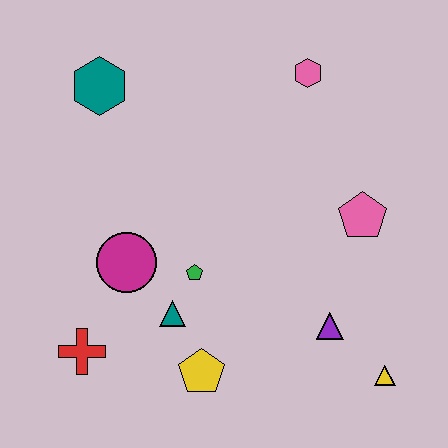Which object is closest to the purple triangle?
The yellow triangle is closest to the purple triangle.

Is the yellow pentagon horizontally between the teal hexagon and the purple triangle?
Yes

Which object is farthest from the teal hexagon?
The yellow triangle is farthest from the teal hexagon.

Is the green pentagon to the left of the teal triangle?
No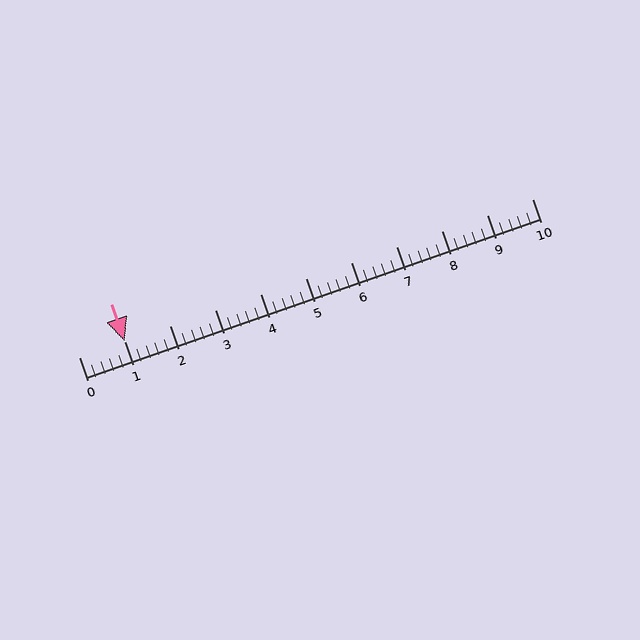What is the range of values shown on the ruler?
The ruler shows values from 0 to 10.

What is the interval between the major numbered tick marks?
The major tick marks are spaced 1 units apart.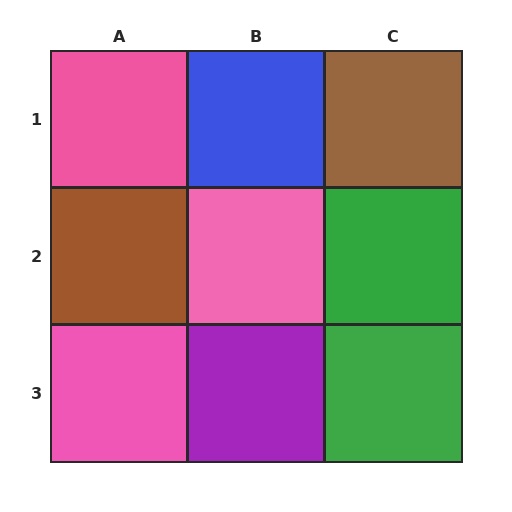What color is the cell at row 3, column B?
Purple.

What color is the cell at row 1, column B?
Blue.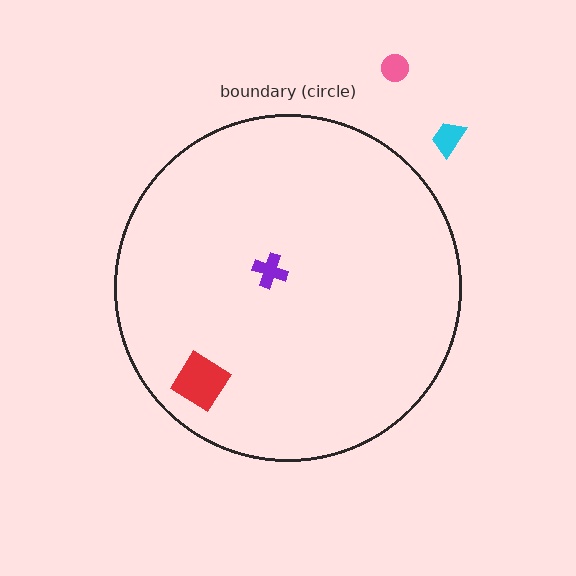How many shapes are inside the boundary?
2 inside, 2 outside.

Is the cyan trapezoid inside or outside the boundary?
Outside.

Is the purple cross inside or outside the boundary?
Inside.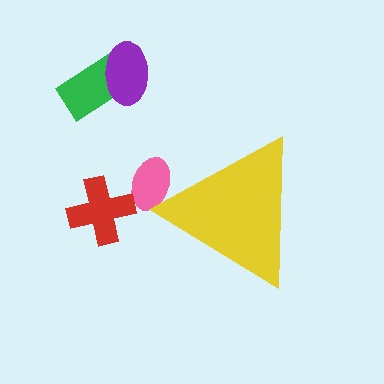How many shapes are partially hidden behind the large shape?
1 shape is partially hidden.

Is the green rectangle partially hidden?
No, the green rectangle is fully visible.